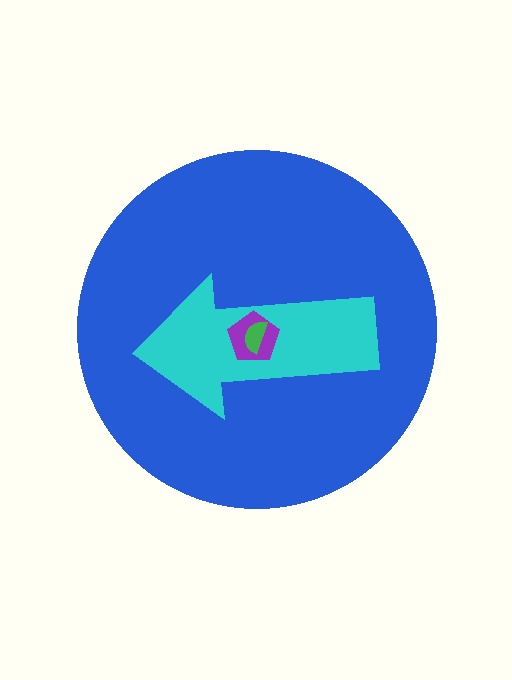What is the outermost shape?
The blue circle.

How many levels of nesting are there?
4.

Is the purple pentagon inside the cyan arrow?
Yes.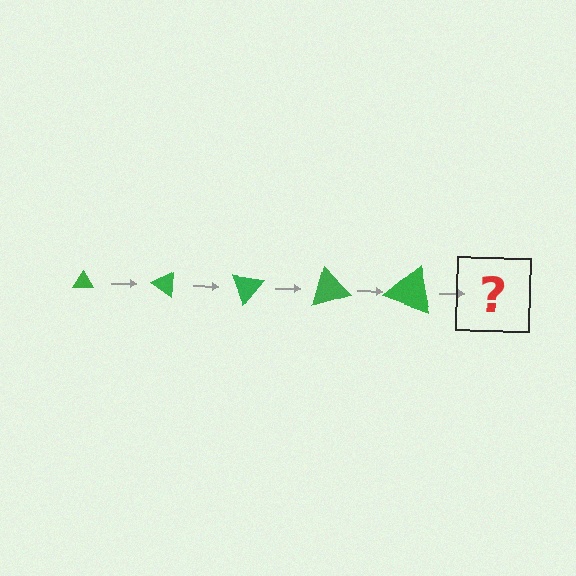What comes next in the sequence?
The next element should be a triangle, larger than the previous one and rotated 175 degrees from the start.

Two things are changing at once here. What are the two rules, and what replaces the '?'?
The two rules are that the triangle grows larger each step and it rotates 35 degrees each step. The '?' should be a triangle, larger than the previous one and rotated 175 degrees from the start.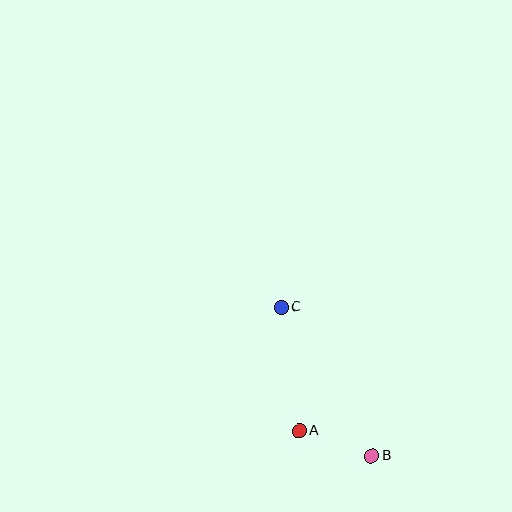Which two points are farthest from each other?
Points B and C are farthest from each other.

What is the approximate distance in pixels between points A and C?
The distance between A and C is approximately 125 pixels.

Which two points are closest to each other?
Points A and B are closest to each other.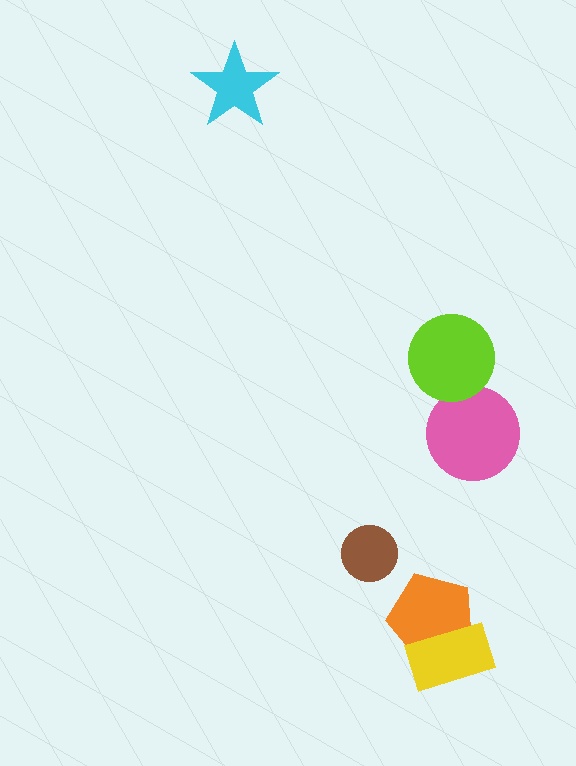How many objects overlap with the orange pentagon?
1 object overlaps with the orange pentagon.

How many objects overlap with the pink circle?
1 object overlaps with the pink circle.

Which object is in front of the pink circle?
The lime circle is in front of the pink circle.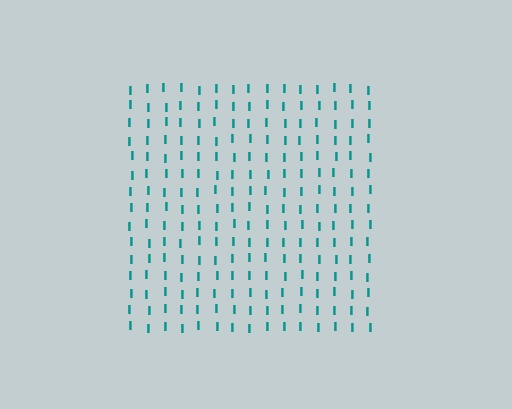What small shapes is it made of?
It is made of small letter I's.